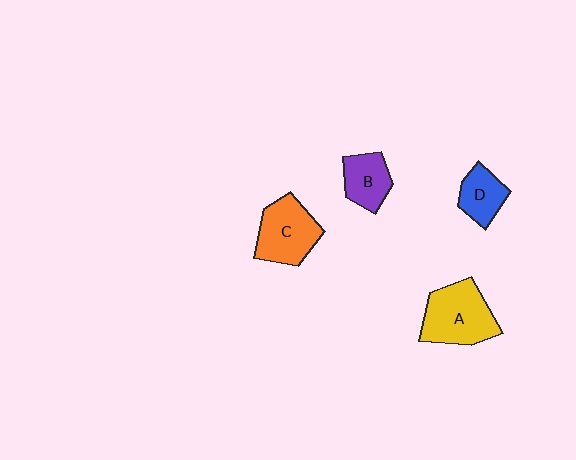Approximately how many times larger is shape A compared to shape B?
Approximately 1.7 times.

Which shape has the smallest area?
Shape D (blue).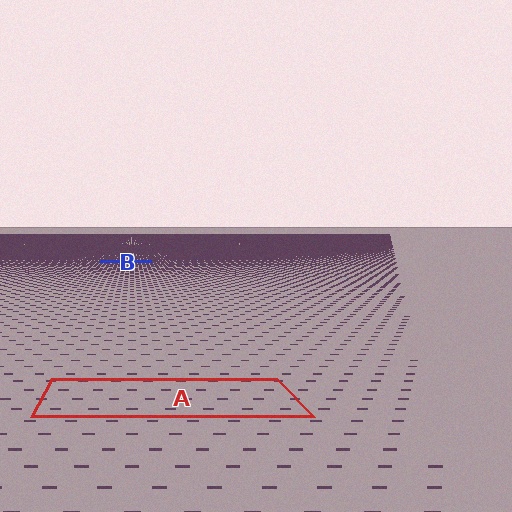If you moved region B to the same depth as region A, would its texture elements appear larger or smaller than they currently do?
They would appear larger. At a closer depth, the same texture elements are projected at a bigger on-screen size.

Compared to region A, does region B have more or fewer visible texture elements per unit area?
Region B has more texture elements per unit area — they are packed more densely because it is farther away.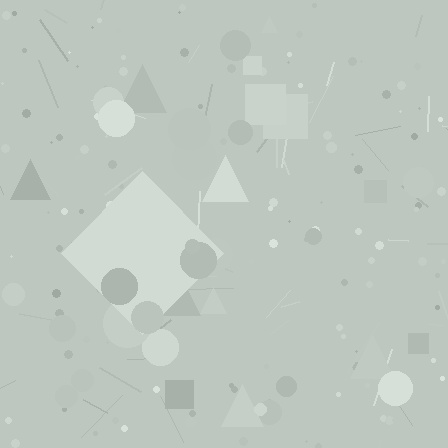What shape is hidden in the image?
A diamond is hidden in the image.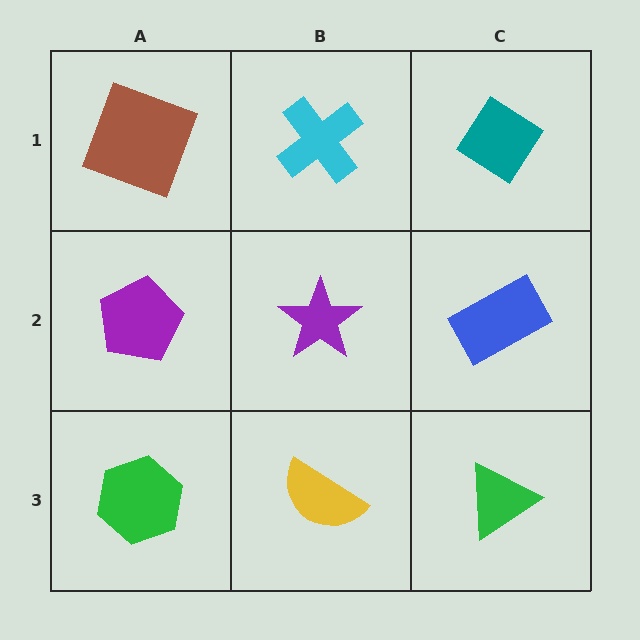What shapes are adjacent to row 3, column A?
A purple pentagon (row 2, column A), a yellow semicircle (row 3, column B).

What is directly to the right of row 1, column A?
A cyan cross.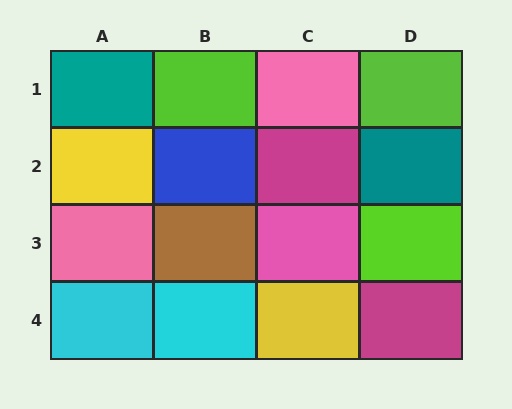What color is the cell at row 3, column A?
Pink.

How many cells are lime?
3 cells are lime.